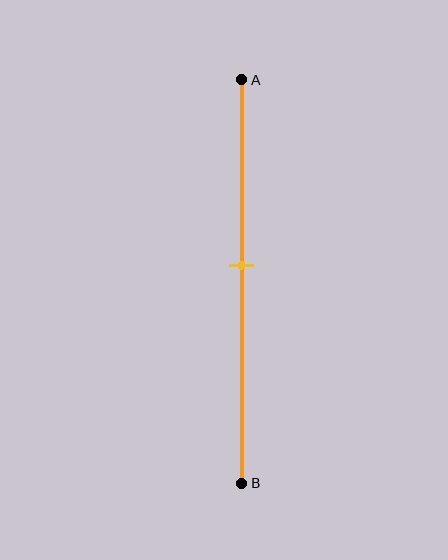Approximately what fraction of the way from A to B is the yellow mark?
The yellow mark is approximately 45% of the way from A to B.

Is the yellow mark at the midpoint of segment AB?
No, the mark is at about 45% from A, not at the 50% midpoint.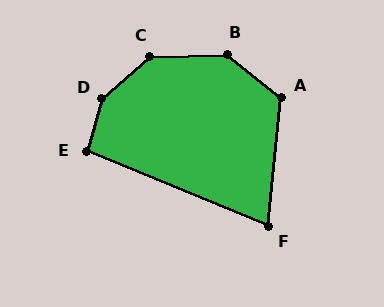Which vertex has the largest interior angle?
D, at approximately 147 degrees.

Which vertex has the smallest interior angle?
F, at approximately 74 degrees.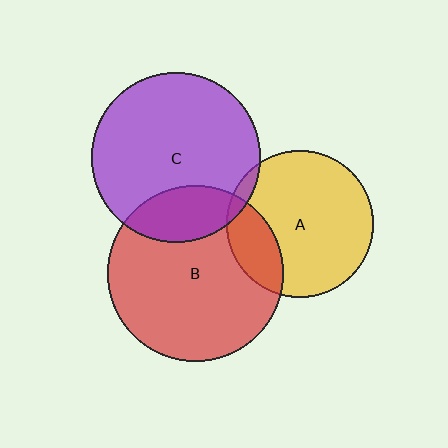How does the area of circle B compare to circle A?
Approximately 1.4 times.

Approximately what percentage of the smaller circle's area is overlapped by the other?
Approximately 20%.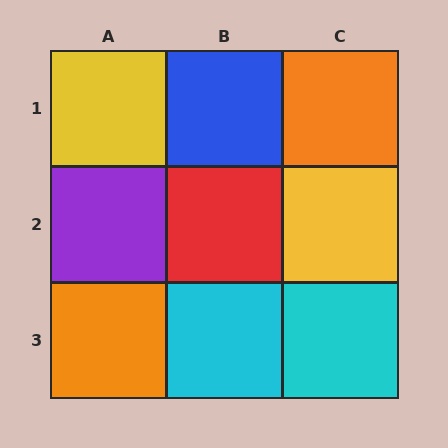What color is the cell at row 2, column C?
Yellow.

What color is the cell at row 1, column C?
Orange.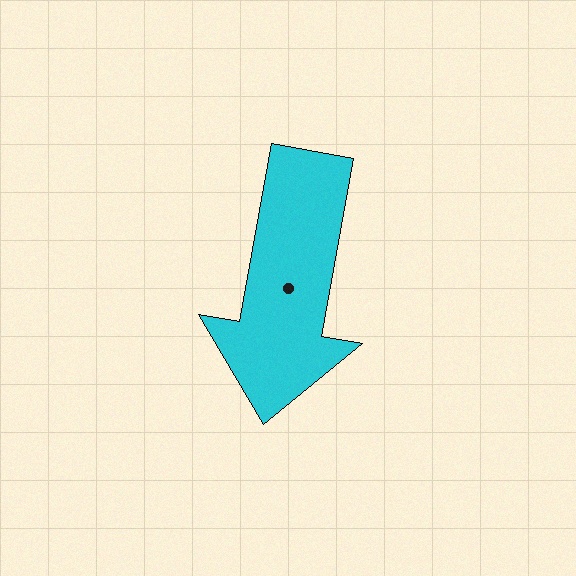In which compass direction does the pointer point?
South.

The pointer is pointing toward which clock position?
Roughly 6 o'clock.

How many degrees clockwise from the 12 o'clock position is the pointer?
Approximately 190 degrees.